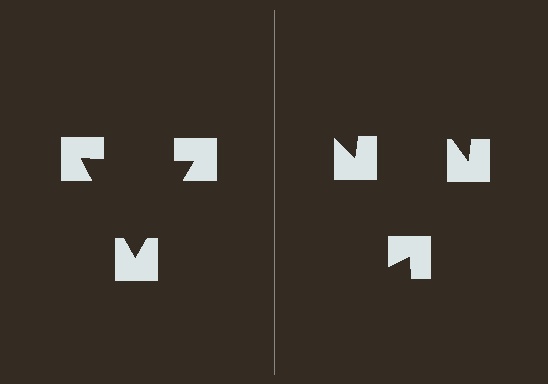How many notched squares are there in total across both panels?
6 — 3 on each side.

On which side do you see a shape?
An illusory triangle appears on the left side. On the right side the wedge cuts are rotated, so no coherent shape forms.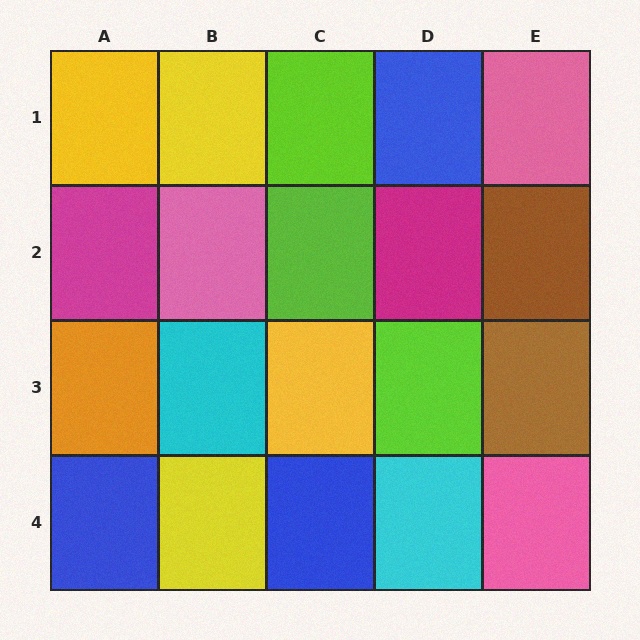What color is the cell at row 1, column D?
Blue.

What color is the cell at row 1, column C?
Lime.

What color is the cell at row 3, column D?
Lime.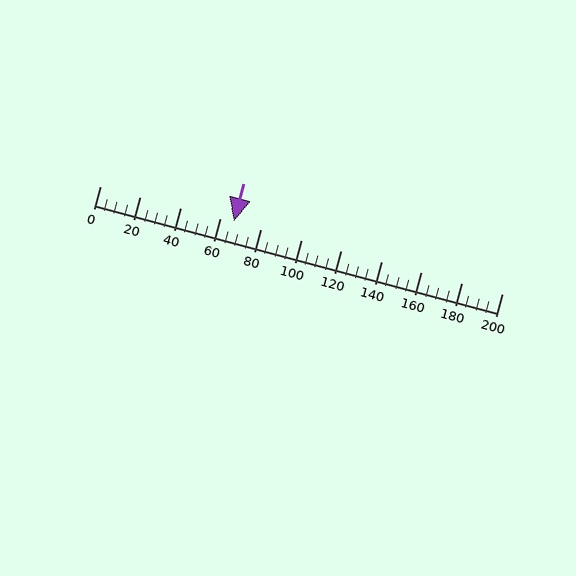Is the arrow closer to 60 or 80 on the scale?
The arrow is closer to 60.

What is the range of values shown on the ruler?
The ruler shows values from 0 to 200.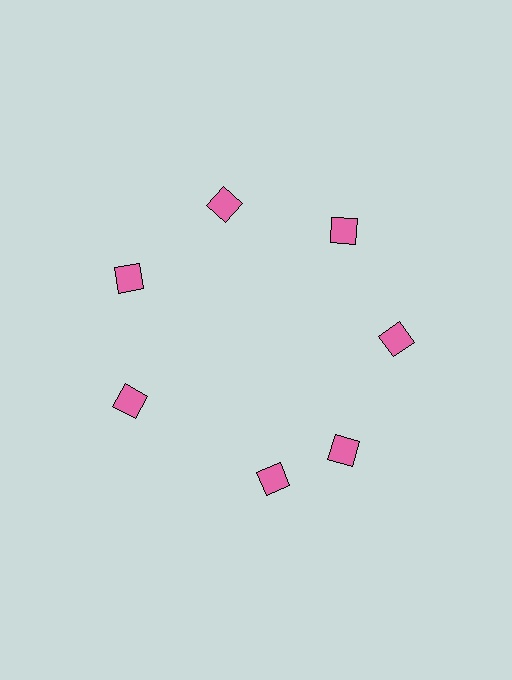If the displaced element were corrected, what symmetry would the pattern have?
It would have 7-fold rotational symmetry — the pattern would map onto itself every 51 degrees.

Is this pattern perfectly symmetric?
No. The 7 pink diamonds are arranged in a ring, but one element near the 6 o'clock position is rotated out of alignment along the ring, breaking the 7-fold rotational symmetry.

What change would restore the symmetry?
The symmetry would be restored by rotating it back into even spacing with its neighbors so that all 7 diamonds sit at equal angles and equal distance from the center.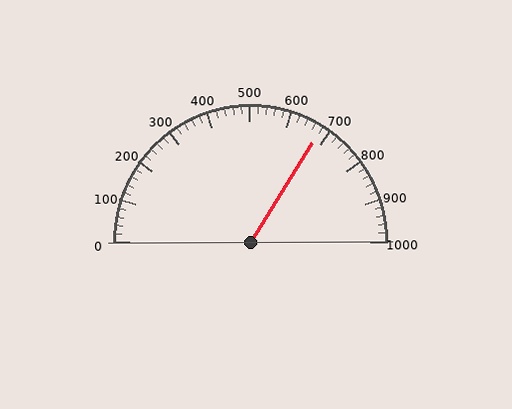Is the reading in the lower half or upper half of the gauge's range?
The reading is in the upper half of the range (0 to 1000).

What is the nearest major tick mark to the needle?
The nearest major tick mark is 700.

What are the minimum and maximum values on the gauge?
The gauge ranges from 0 to 1000.